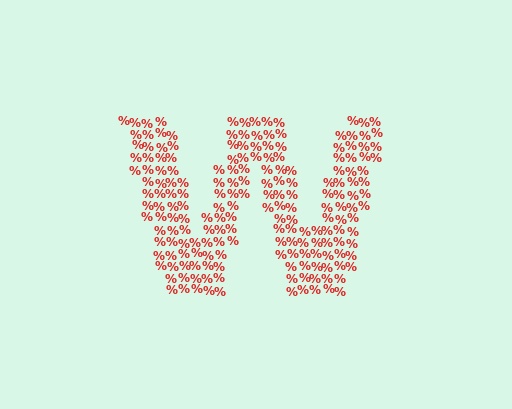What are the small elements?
The small elements are percent signs.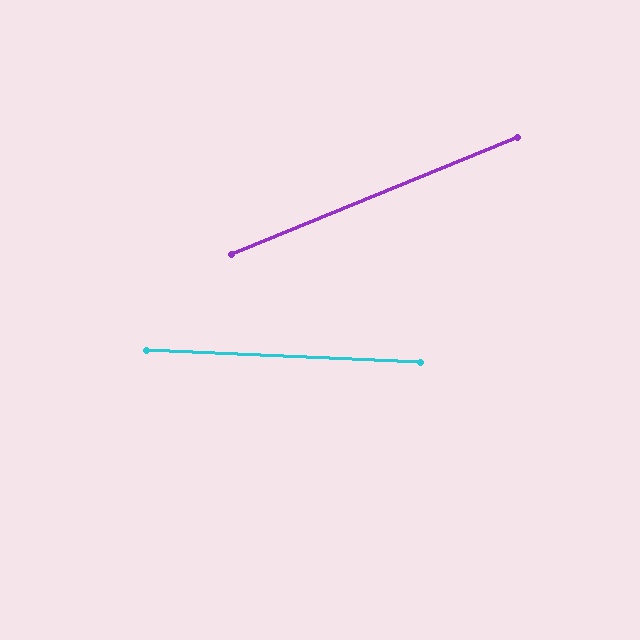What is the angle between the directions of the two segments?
Approximately 25 degrees.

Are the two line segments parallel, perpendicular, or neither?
Neither parallel nor perpendicular — they differ by about 25°.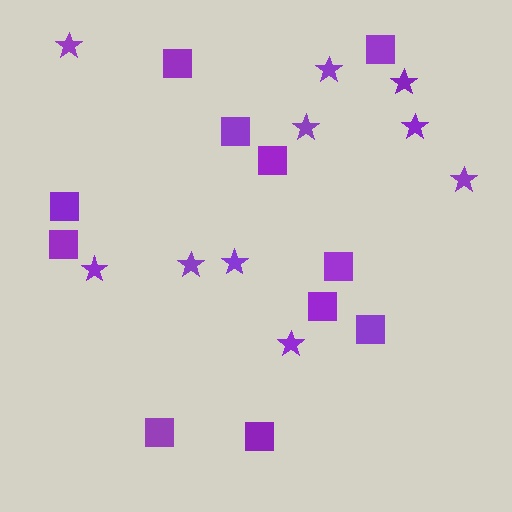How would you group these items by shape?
There are 2 groups: one group of squares (11) and one group of stars (10).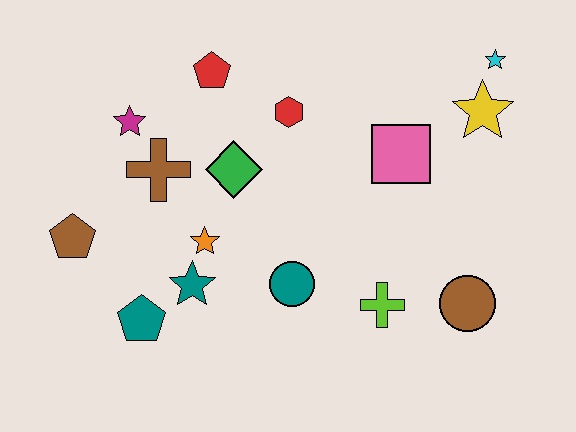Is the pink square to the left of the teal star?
No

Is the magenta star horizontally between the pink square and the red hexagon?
No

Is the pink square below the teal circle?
No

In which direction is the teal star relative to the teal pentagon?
The teal star is to the right of the teal pentagon.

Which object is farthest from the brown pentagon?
The cyan star is farthest from the brown pentagon.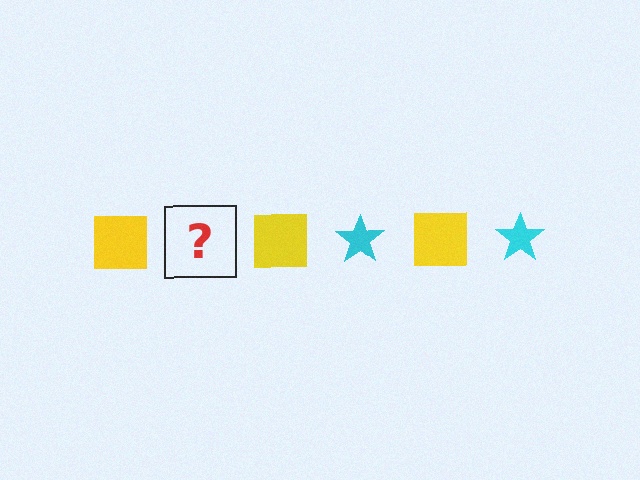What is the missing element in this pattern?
The missing element is a cyan star.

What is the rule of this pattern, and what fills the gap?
The rule is that the pattern alternates between yellow square and cyan star. The gap should be filled with a cyan star.